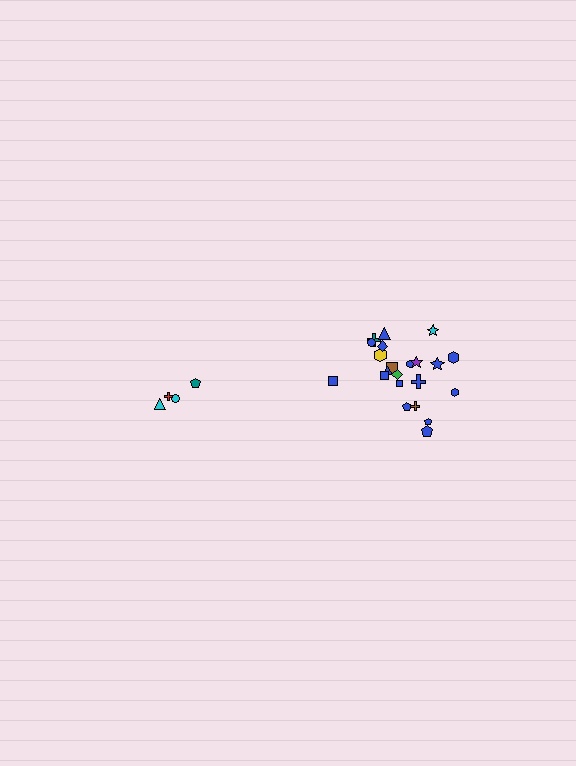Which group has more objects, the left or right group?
The right group.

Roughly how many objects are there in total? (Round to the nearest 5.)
Roughly 25 objects in total.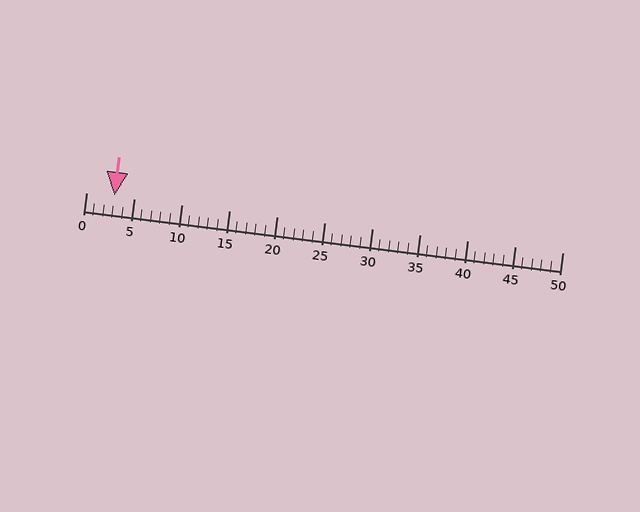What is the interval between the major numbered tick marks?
The major tick marks are spaced 5 units apart.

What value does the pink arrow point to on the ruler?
The pink arrow points to approximately 3.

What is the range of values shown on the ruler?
The ruler shows values from 0 to 50.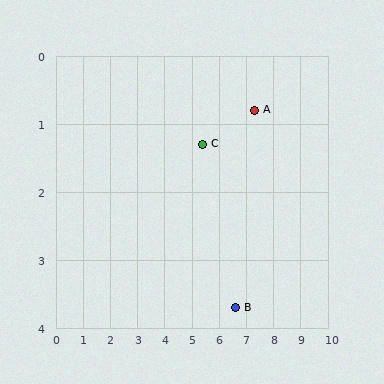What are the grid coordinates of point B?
Point B is at approximately (6.6, 3.7).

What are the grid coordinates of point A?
Point A is at approximately (7.3, 0.8).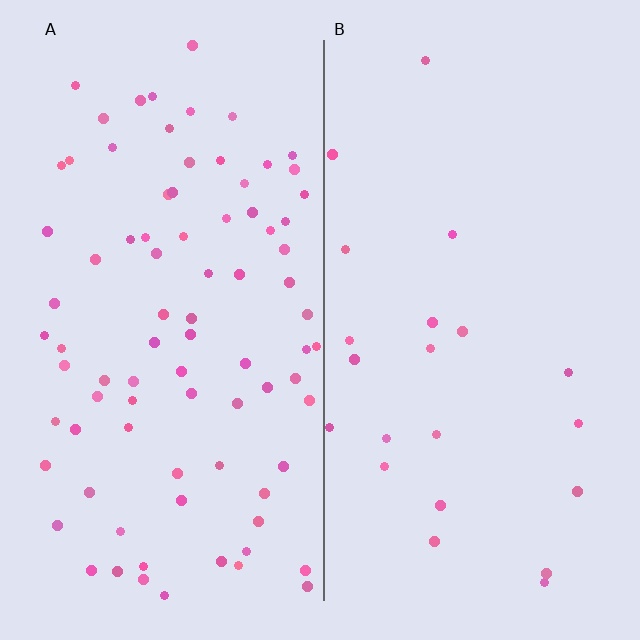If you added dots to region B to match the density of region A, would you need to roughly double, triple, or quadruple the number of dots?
Approximately quadruple.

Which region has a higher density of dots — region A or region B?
A (the left).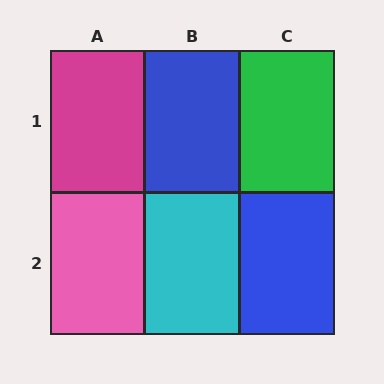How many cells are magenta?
1 cell is magenta.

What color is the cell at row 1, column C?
Green.